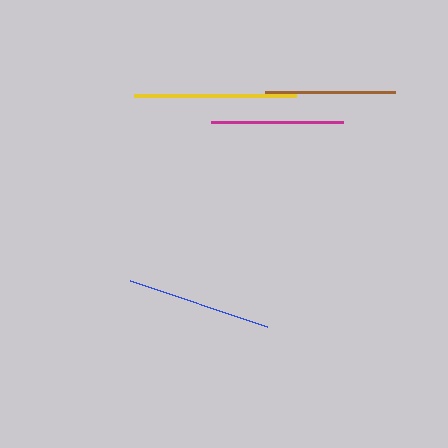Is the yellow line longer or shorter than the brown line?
The yellow line is longer than the brown line.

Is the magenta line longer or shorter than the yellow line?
The yellow line is longer than the magenta line.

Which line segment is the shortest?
The brown line is the shortest at approximately 130 pixels.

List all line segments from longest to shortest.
From longest to shortest: yellow, blue, magenta, brown.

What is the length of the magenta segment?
The magenta segment is approximately 132 pixels long.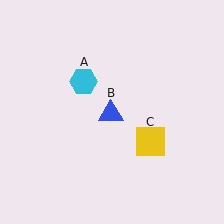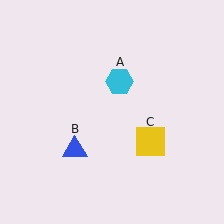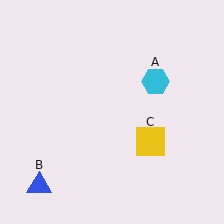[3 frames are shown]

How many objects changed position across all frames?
2 objects changed position: cyan hexagon (object A), blue triangle (object B).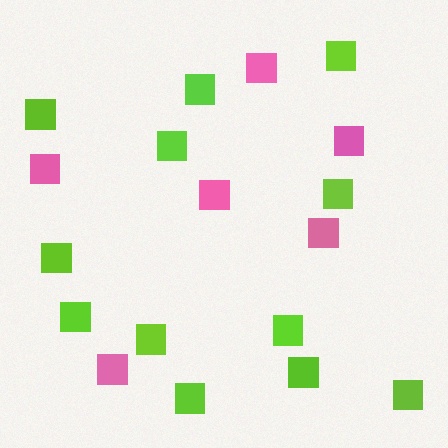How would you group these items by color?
There are 2 groups: one group of lime squares (12) and one group of pink squares (6).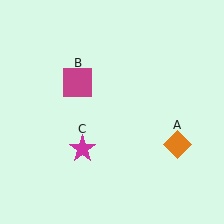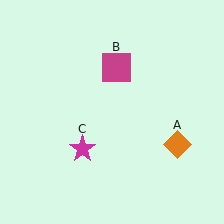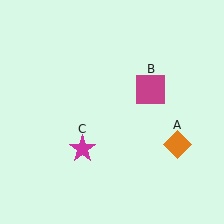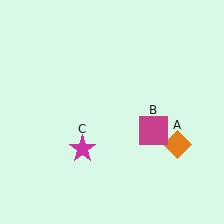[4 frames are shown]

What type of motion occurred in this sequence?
The magenta square (object B) rotated clockwise around the center of the scene.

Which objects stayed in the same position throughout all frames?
Orange diamond (object A) and magenta star (object C) remained stationary.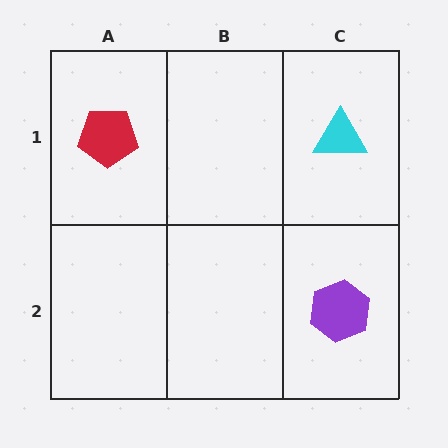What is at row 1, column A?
A red pentagon.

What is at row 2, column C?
A purple hexagon.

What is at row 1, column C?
A cyan triangle.